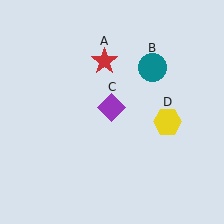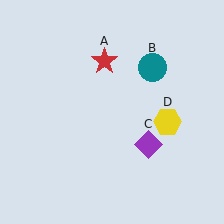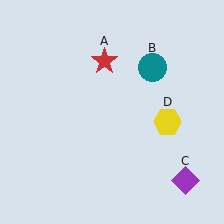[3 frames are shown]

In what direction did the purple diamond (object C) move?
The purple diamond (object C) moved down and to the right.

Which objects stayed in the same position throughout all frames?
Red star (object A) and teal circle (object B) and yellow hexagon (object D) remained stationary.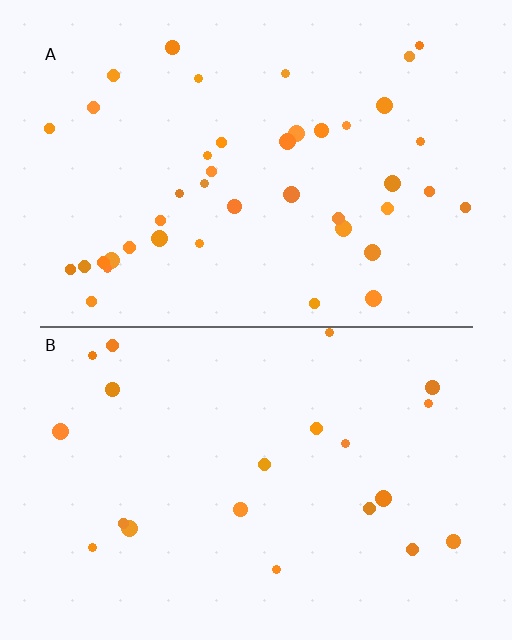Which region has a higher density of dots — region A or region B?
A (the top).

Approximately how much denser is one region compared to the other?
Approximately 2.0× — region A over region B.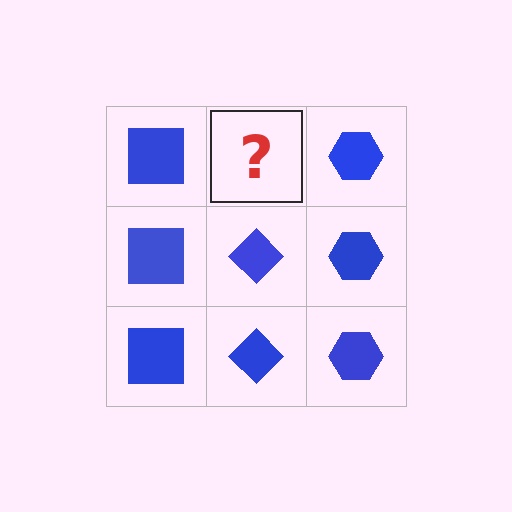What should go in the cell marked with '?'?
The missing cell should contain a blue diamond.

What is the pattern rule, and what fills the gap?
The rule is that each column has a consistent shape. The gap should be filled with a blue diamond.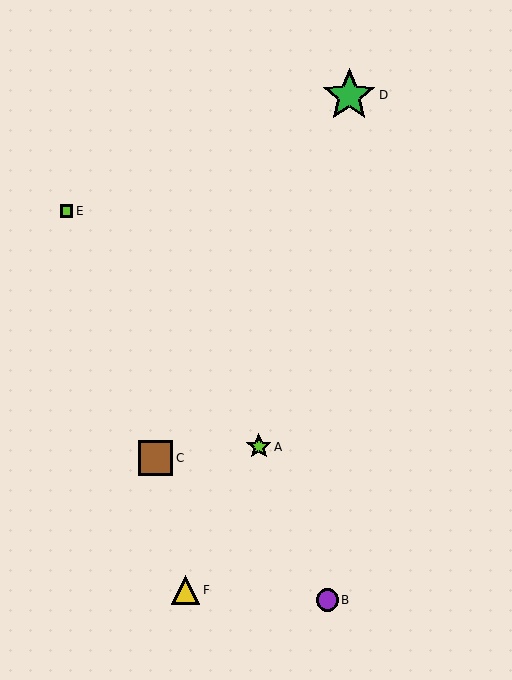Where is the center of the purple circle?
The center of the purple circle is at (327, 600).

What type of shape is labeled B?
Shape B is a purple circle.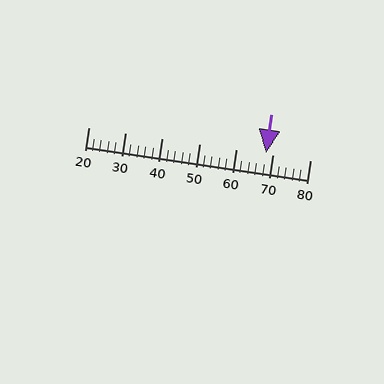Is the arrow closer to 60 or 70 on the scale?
The arrow is closer to 70.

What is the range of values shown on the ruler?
The ruler shows values from 20 to 80.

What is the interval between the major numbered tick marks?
The major tick marks are spaced 10 units apart.